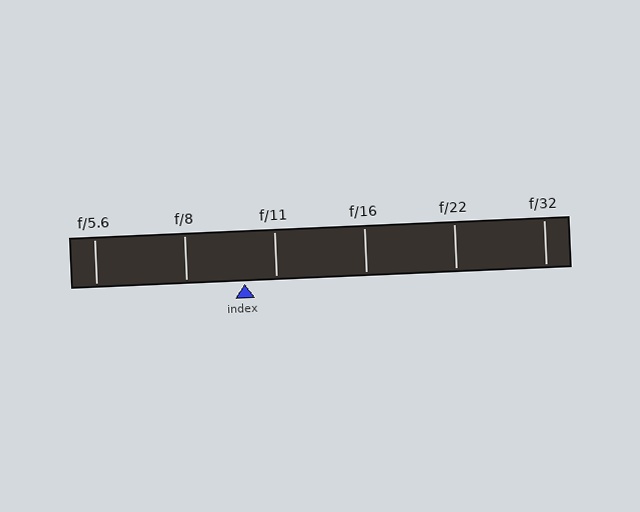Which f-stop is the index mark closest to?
The index mark is closest to f/11.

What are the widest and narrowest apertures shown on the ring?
The widest aperture shown is f/5.6 and the narrowest is f/32.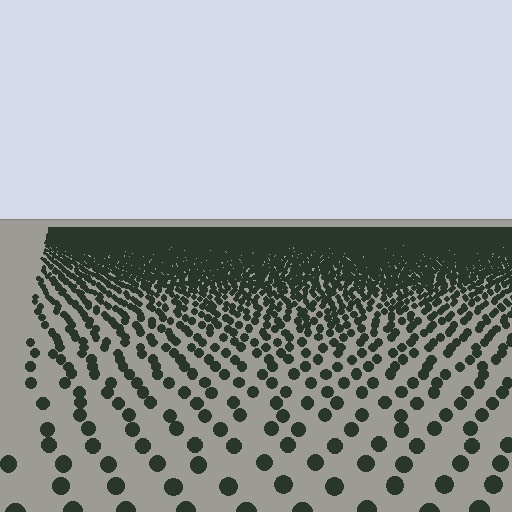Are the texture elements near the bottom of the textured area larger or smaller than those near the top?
Larger. Near the bottom, elements are closer to the viewer and appear at a bigger on-screen size.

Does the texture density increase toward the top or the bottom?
Density increases toward the top.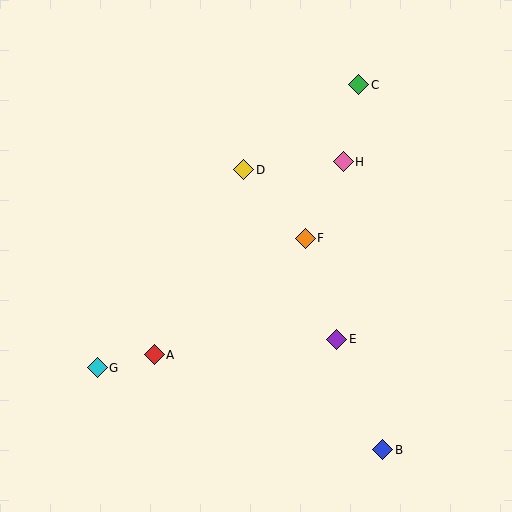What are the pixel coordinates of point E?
Point E is at (337, 339).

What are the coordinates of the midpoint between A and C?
The midpoint between A and C is at (256, 220).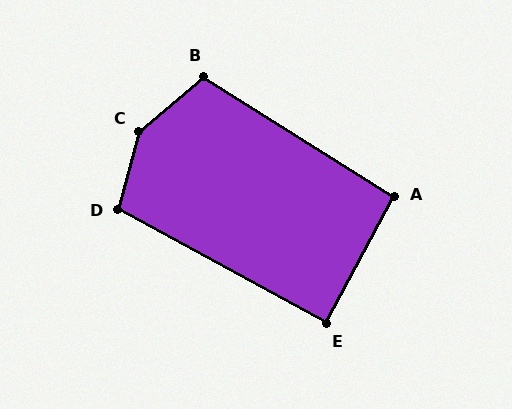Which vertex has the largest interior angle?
C, at approximately 145 degrees.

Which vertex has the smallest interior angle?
E, at approximately 89 degrees.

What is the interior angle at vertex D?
Approximately 104 degrees (obtuse).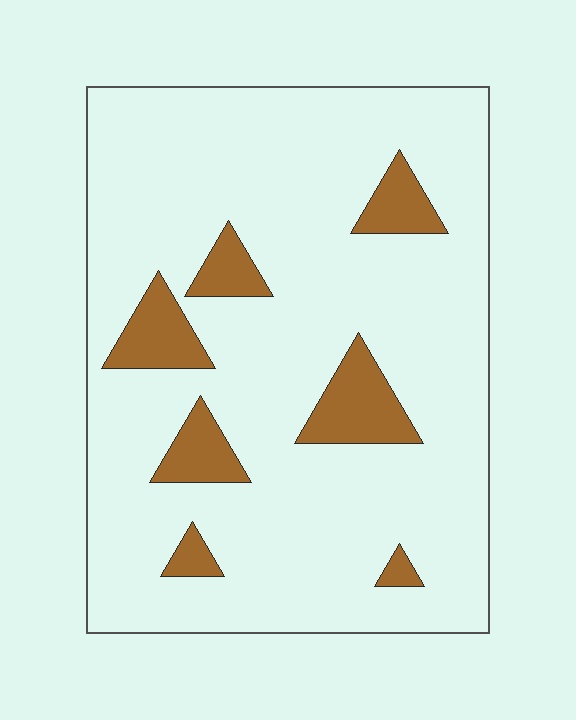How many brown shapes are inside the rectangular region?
7.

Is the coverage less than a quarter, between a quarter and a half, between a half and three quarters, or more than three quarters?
Less than a quarter.